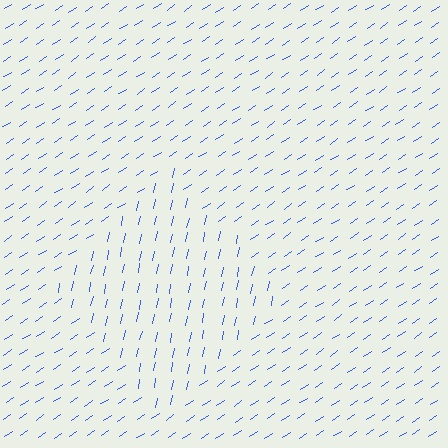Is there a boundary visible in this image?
Yes, there is a texture boundary formed by a change in line orientation.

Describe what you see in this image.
The image is filled with small blue line segments. A diamond region in the image has lines oriented differently from the surrounding lines, creating a visible texture boundary.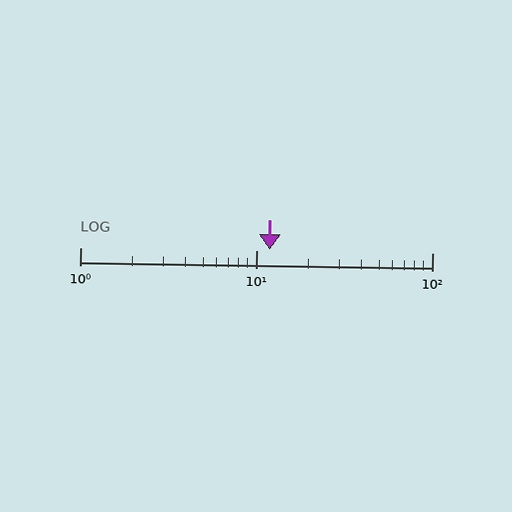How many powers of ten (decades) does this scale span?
The scale spans 2 decades, from 1 to 100.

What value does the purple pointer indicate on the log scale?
The pointer indicates approximately 12.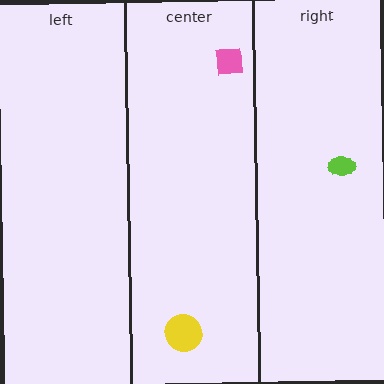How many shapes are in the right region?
1.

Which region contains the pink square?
The center region.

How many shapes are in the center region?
2.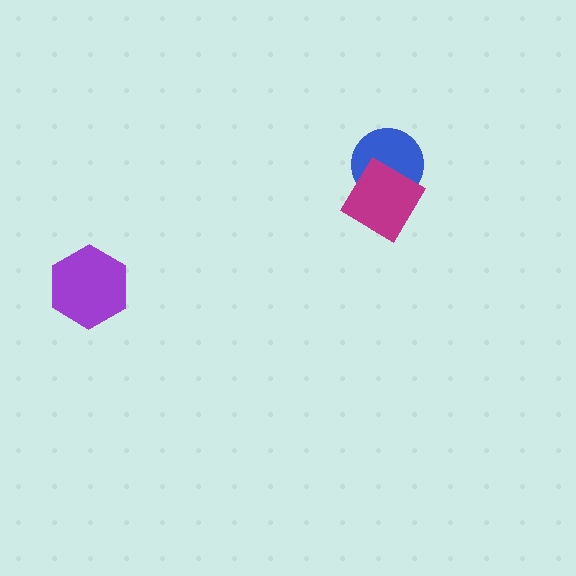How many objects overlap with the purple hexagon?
0 objects overlap with the purple hexagon.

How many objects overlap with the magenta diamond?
1 object overlaps with the magenta diamond.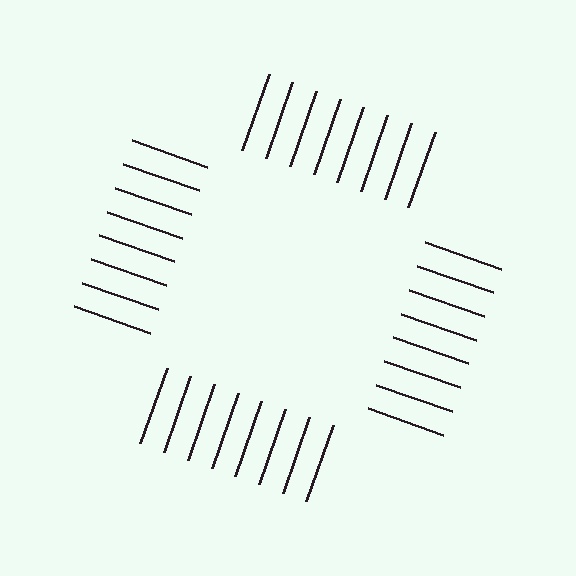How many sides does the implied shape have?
4 sides — the line-ends trace a square.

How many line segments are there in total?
32 — 8 along each of the 4 edges.